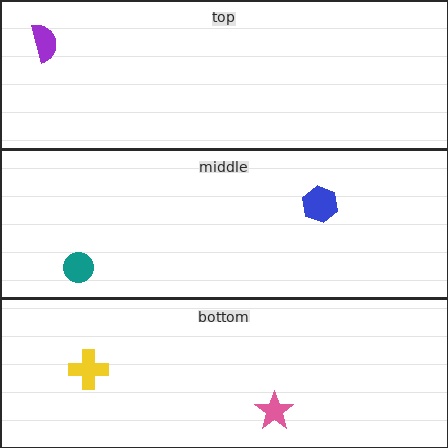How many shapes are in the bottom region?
2.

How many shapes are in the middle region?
2.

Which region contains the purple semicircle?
The top region.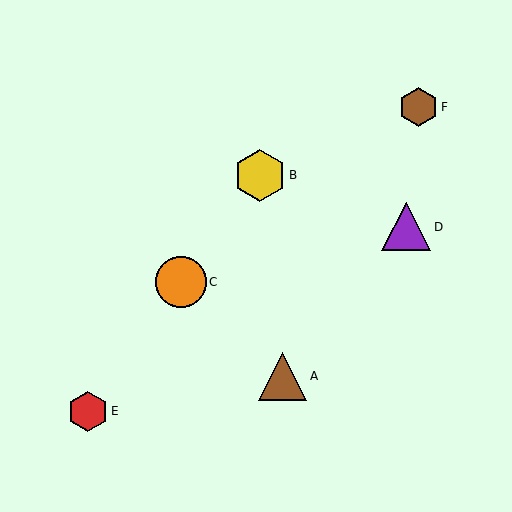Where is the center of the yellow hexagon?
The center of the yellow hexagon is at (260, 175).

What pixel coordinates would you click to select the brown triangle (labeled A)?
Click at (282, 376) to select the brown triangle A.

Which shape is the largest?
The yellow hexagon (labeled B) is the largest.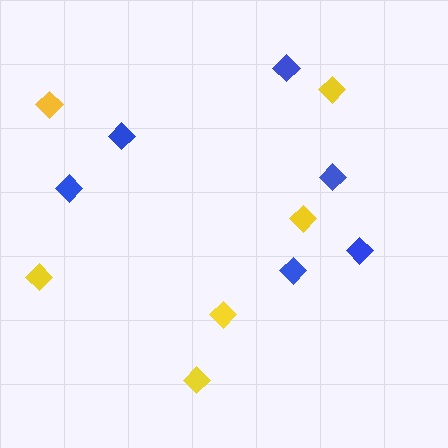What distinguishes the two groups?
There are 2 groups: one group of blue diamonds (6) and one group of yellow diamonds (6).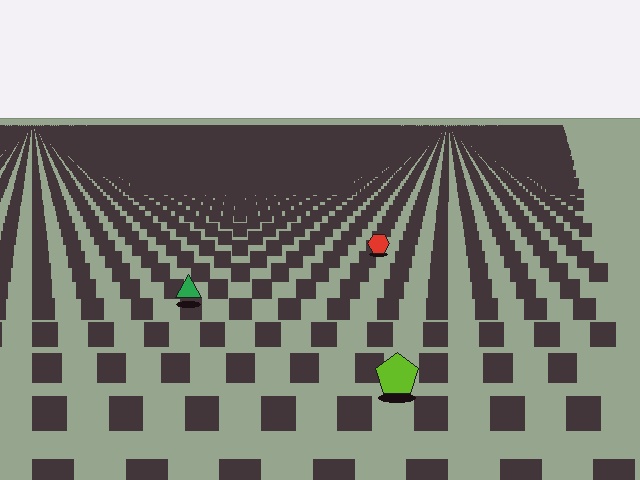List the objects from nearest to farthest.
From nearest to farthest: the lime pentagon, the green triangle, the red hexagon.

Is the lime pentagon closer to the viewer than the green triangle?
Yes. The lime pentagon is closer — you can tell from the texture gradient: the ground texture is coarser near it.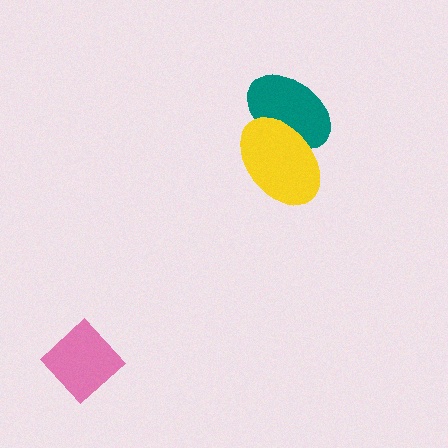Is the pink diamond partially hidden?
No, no other shape covers it.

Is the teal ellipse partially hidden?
Yes, it is partially covered by another shape.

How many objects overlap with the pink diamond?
0 objects overlap with the pink diamond.